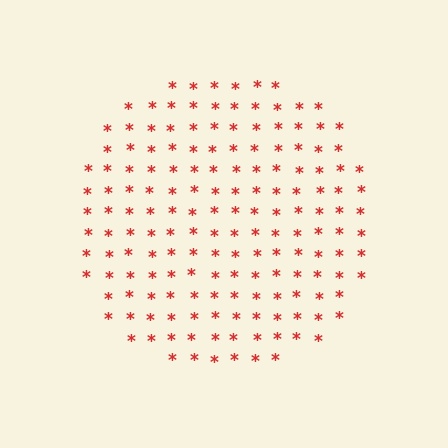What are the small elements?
The small elements are asterisks.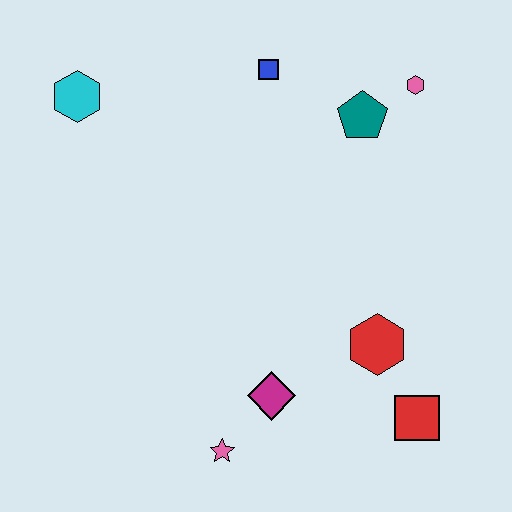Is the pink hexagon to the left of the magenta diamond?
No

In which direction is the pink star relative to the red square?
The pink star is to the left of the red square.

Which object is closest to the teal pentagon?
The pink hexagon is closest to the teal pentagon.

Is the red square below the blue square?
Yes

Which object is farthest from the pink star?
The pink hexagon is farthest from the pink star.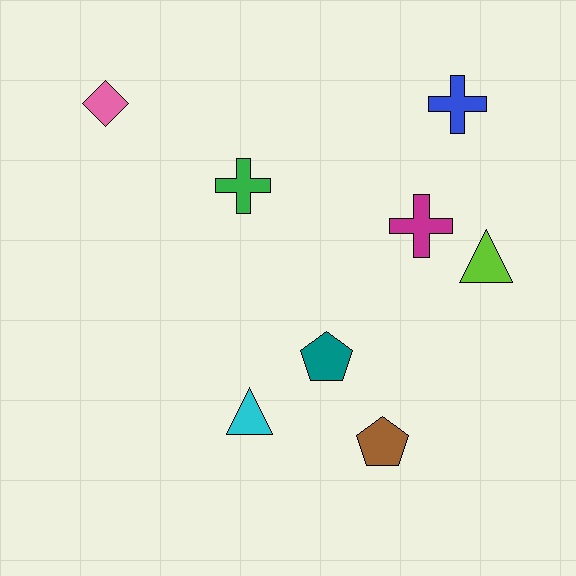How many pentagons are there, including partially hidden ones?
There are 2 pentagons.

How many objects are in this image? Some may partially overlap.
There are 8 objects.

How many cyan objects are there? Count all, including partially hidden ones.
There is 1 cyan object.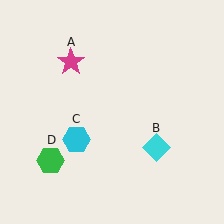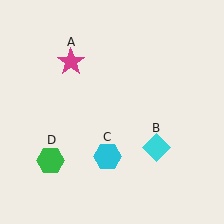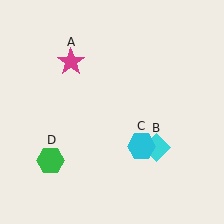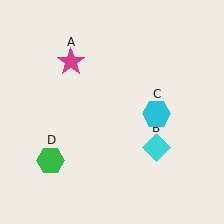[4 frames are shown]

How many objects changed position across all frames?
1 object changed position: cyan hexagon (object C).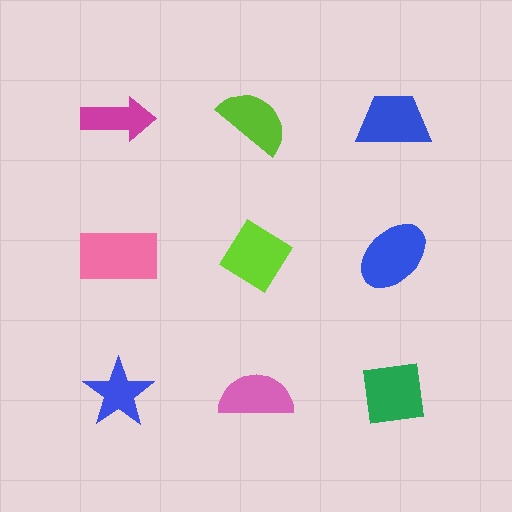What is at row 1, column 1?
A magenta arrow.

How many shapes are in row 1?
3 shapes.